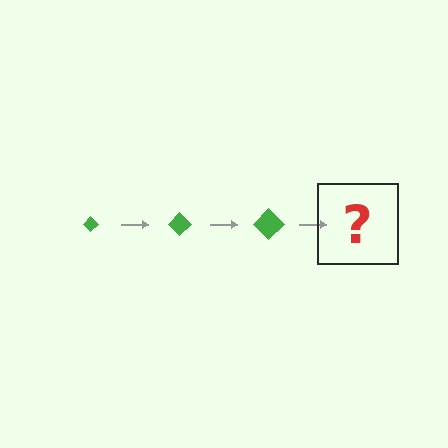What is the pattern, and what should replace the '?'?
The pattern is that the diamond gets progressively larger each step. The '?' should be a green diamond, larger than the previous one.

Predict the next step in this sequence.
The next step is a green diamond, larger than the previous one.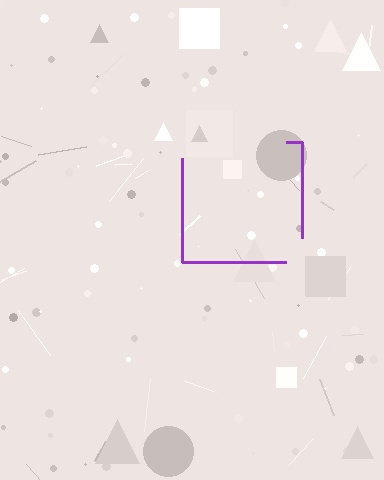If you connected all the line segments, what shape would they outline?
They would outline a square.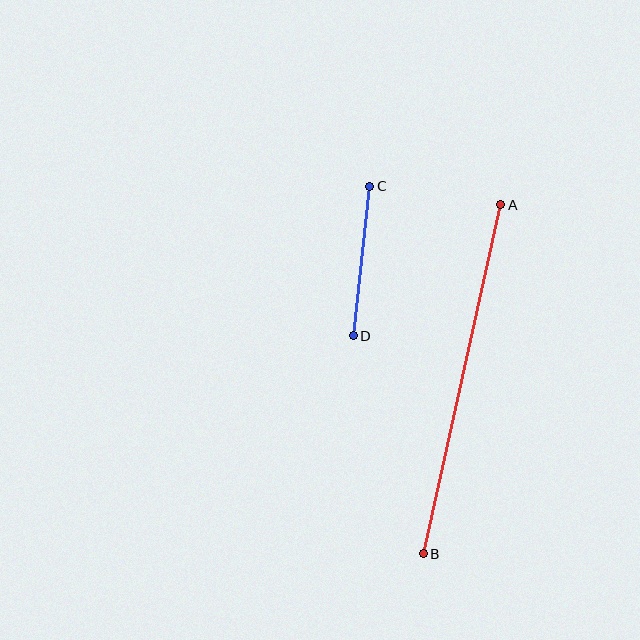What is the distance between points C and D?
The distance is approximately 150 pixels.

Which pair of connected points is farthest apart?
Points A and B are farthest apart.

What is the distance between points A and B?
The distance is approximately 357 pixels.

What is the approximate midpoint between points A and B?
The midpoint is at approximately (462, 379) pixels.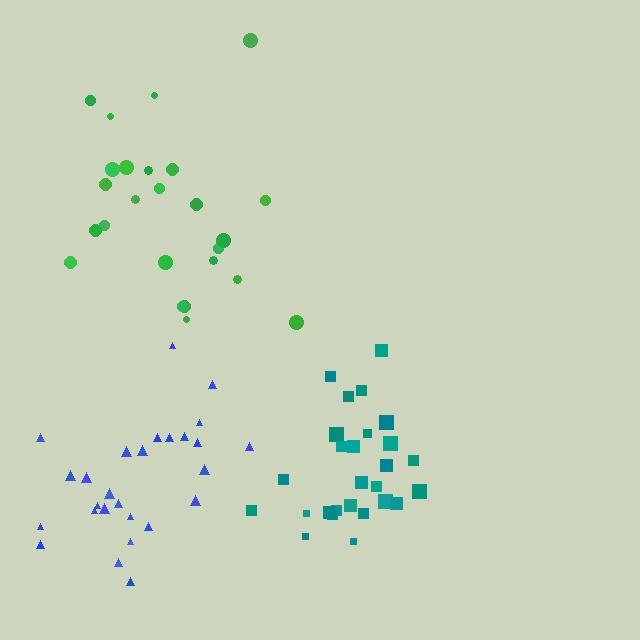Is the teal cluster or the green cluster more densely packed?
Teal.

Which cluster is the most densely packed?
Teal.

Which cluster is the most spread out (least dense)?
Green.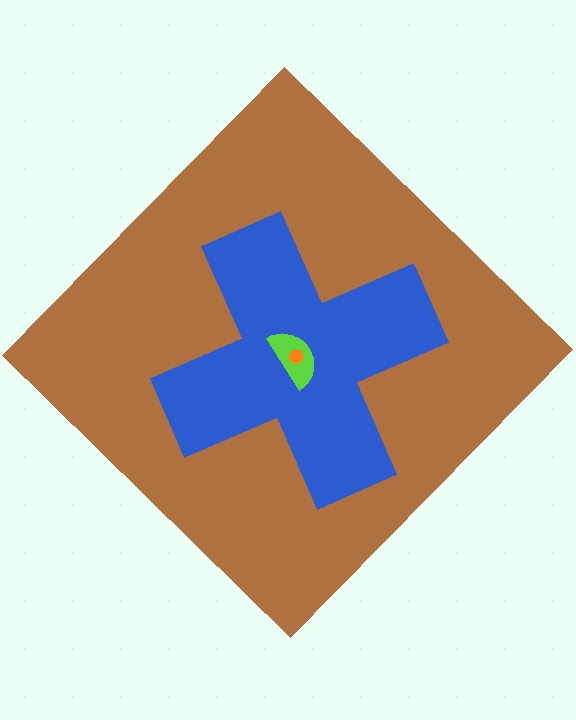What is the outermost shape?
The brown diamond.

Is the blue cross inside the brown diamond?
Yes.